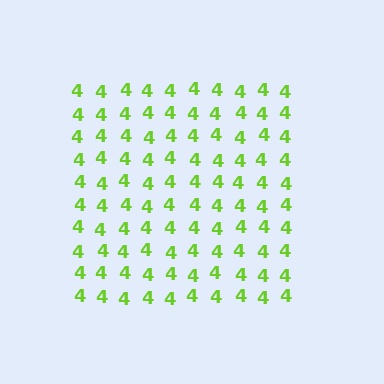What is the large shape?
The large shape is a square.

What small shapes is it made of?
It is made of small digit 4's.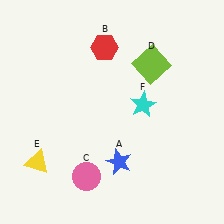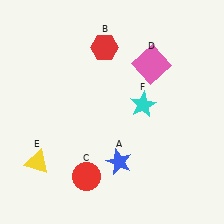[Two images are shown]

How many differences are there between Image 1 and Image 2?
There are 2 differences between the two images.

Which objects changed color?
C changed from pink to red. D changed from lime to pink.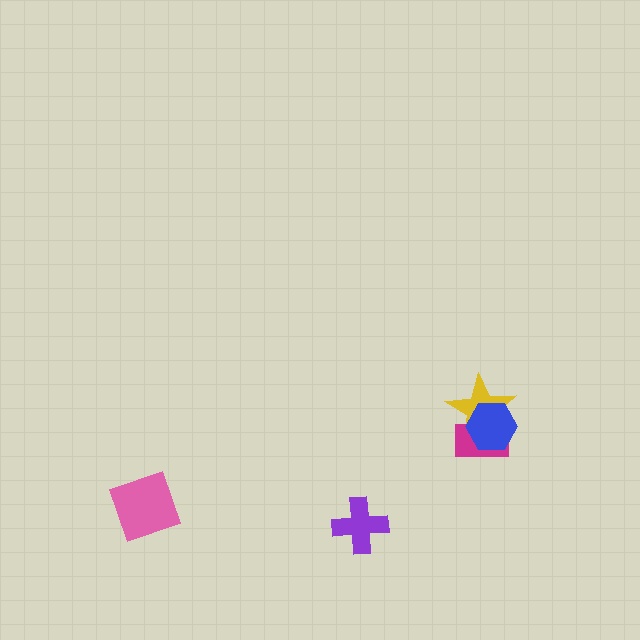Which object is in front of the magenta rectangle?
The blue hexagon is in front of the magenta rectangle.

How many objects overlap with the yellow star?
2 objects overlap with the yellow star.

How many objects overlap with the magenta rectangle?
2 objects overlap with the magenta rectangle.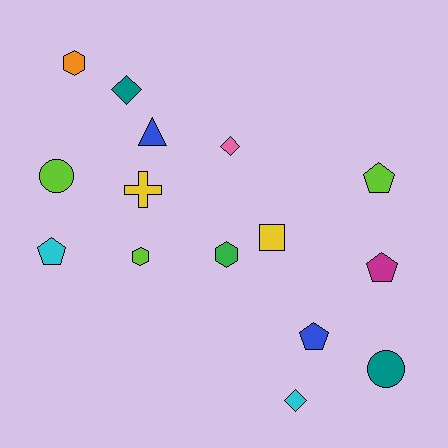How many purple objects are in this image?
There are no purple objects.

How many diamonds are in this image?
There are 3 diamonds.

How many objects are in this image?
There are 15 objects.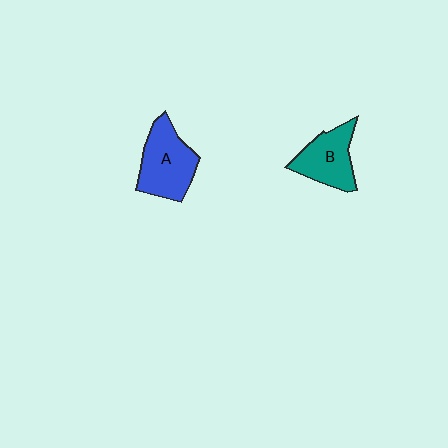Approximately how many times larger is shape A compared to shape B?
Approximately 1.2 times.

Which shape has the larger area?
Shape A (blue).